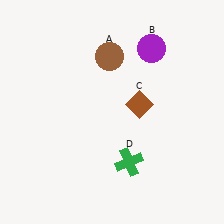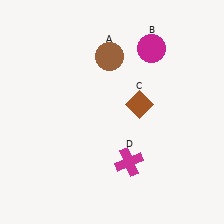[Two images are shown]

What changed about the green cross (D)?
In Image 1, D is green. In Image 2, it changed to magenta.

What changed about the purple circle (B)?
In Image 1, B is purple. In Image 2, it changed to magenta.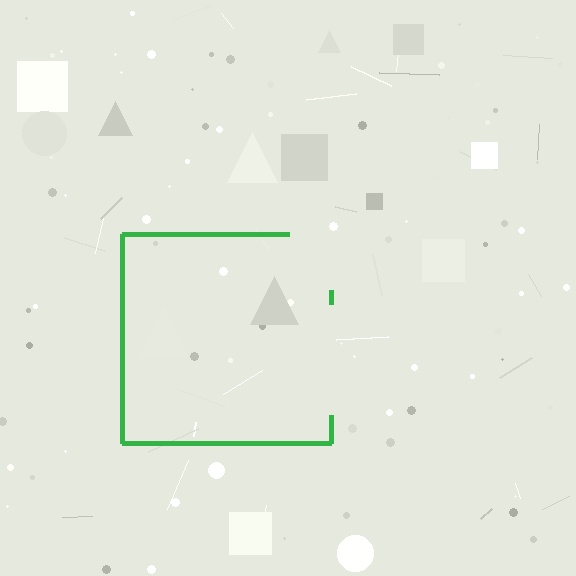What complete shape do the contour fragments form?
The contour fragments form a square.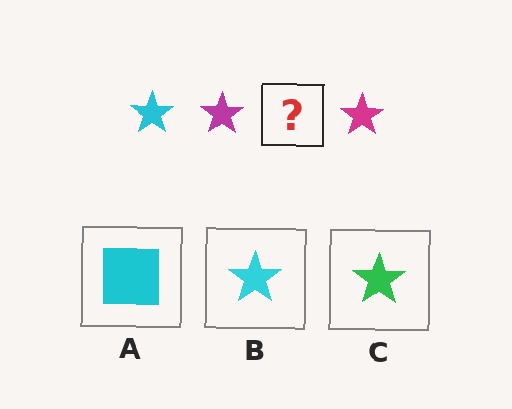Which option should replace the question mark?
Option B.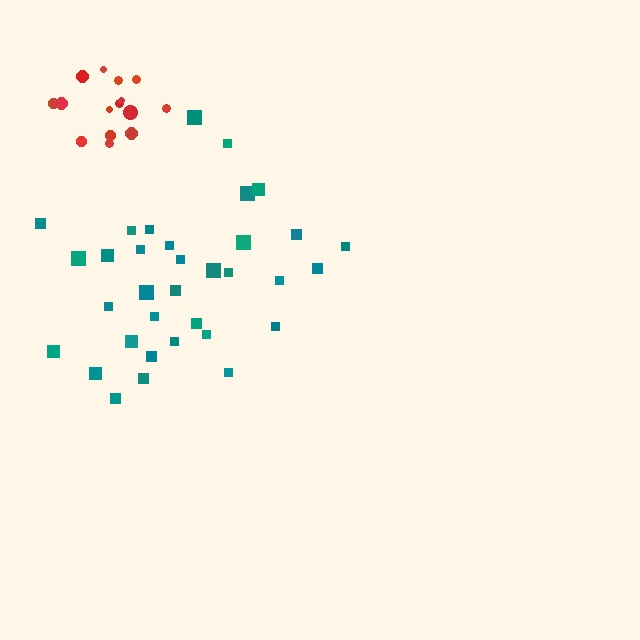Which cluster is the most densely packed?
Red.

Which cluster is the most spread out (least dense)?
Teal.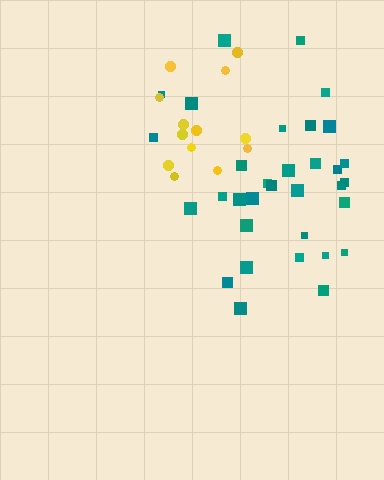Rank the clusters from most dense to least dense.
yellow, teal.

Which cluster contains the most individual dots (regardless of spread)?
Teal (33).